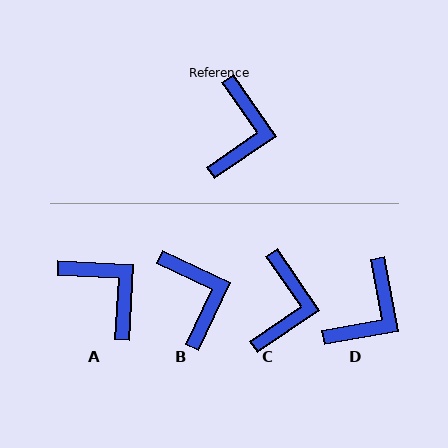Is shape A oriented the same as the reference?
No, it is off by about 52 degrees.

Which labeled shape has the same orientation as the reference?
C.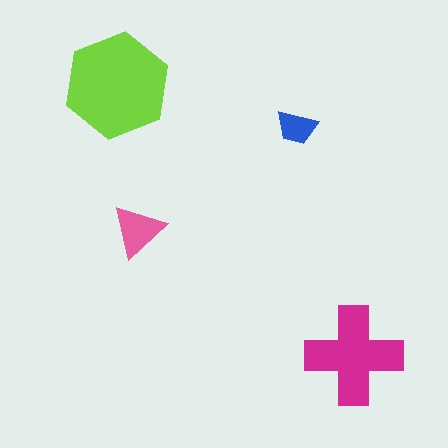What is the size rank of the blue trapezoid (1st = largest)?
4th.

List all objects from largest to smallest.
The lime hexagon, the magenta cross, the pink triangle, the blue trapezoid.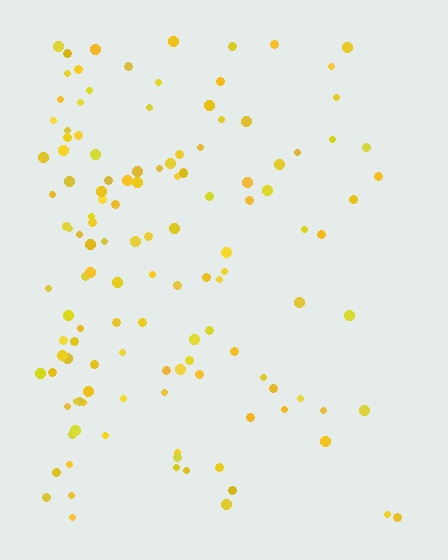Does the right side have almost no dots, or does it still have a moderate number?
Still a moderate number, just noticeably fewer than the left.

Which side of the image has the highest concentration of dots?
The left.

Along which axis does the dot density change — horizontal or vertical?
Horizontal.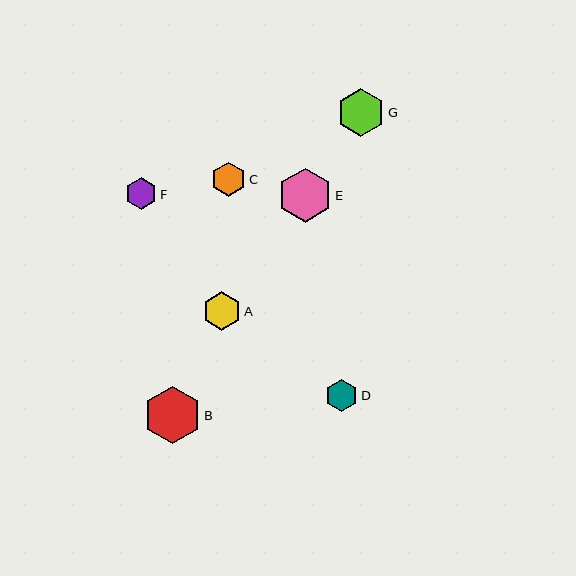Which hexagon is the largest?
Hexagon B is the largest with a size of approximately 58 pixels.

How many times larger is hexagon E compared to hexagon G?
Hexagon E is approximately 1.1 times the size of hexagon G.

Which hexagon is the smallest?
Hexagon F is the smallest with a size of approximately 31 pixels.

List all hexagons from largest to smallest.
From largest to smallest: B, E, G, A, C, D, F.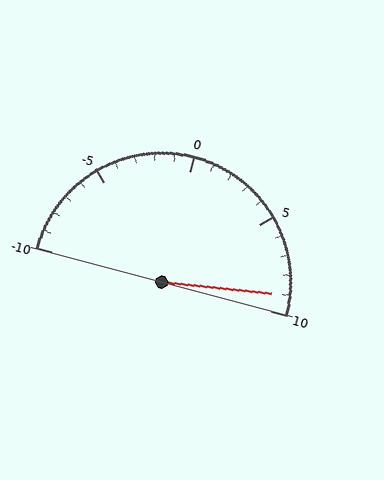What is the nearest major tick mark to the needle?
The nearest major tick mark is 10.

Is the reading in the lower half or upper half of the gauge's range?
The reading is in the upper half of the range (-10 to 10).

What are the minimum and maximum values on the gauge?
The gauge ranges from -10 to 10.